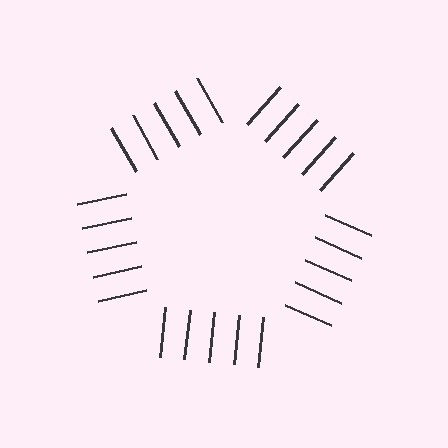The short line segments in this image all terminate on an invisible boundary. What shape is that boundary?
An illusory pentagon — the line segments terminate on its edges but no continuous stroke is drawn.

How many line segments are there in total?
25 — 5 along each of the 5 edges.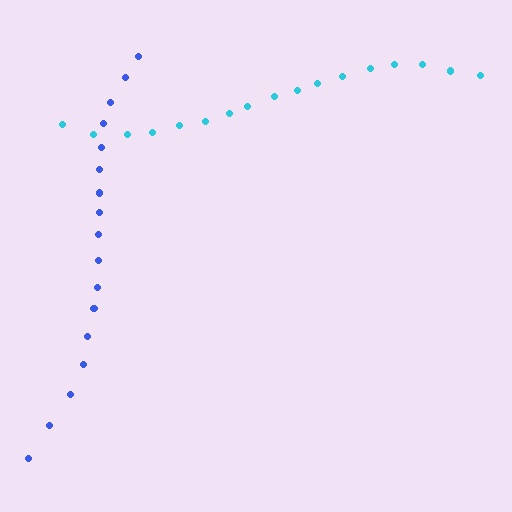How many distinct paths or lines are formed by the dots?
There are 2 distinct paths.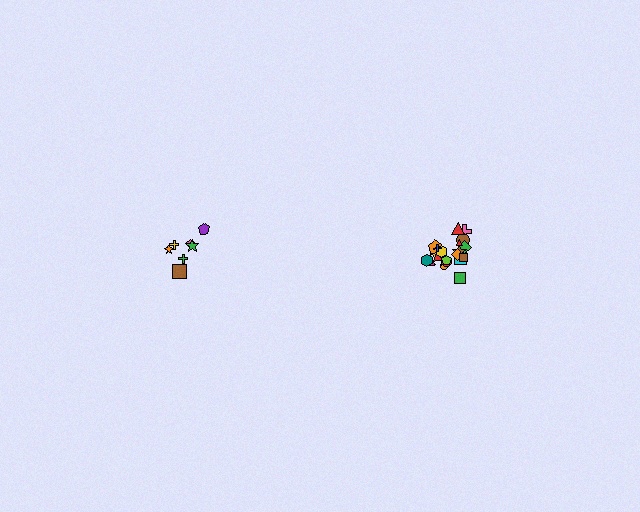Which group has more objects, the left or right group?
The right group.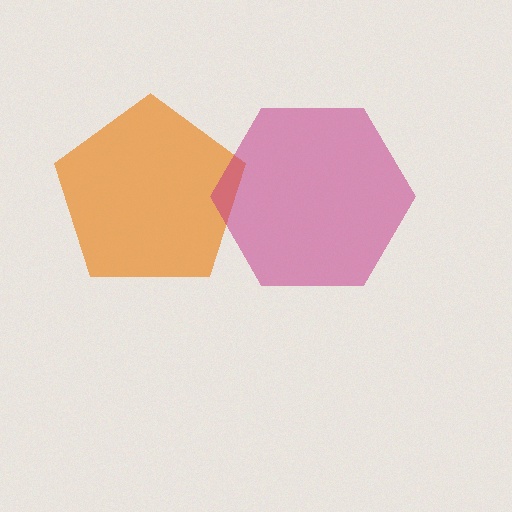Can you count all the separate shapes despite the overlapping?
Yes, there are 2 separate shapes.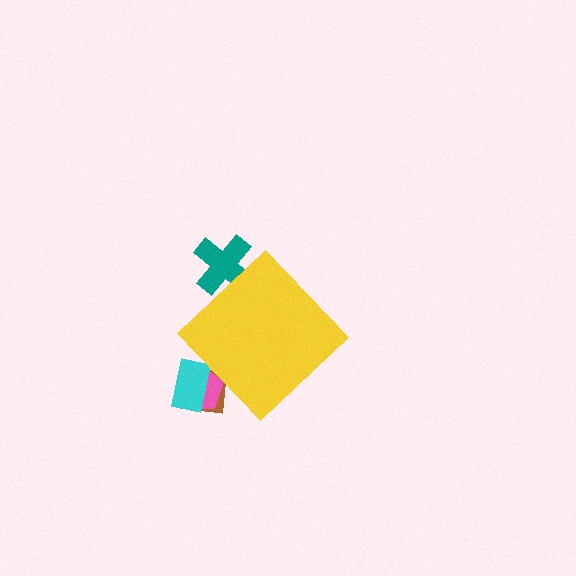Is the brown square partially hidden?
Yes, the brown square is partially hidden behind the yellow diamond.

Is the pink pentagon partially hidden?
Yes, the pink pentagon is partially hidden behind the yellow diamond.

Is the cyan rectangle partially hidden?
Yes, the cyan rectangle is partially hidden behind the yellow diamond.